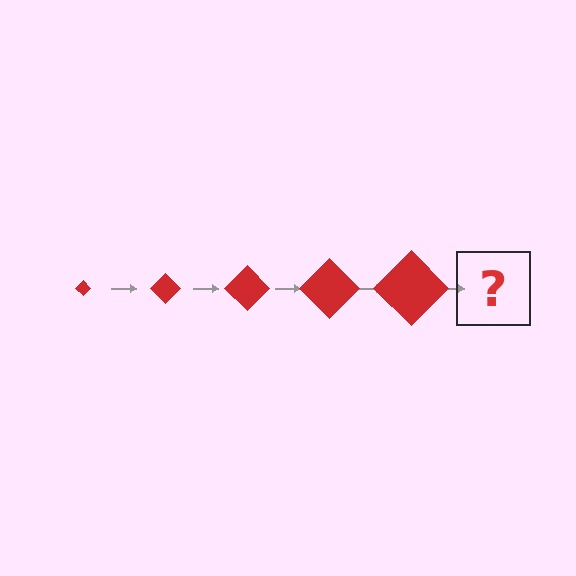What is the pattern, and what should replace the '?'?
The pattern is that the diamond gets progressively larger each step. The '?' should be a red diamond, larger than the previous one.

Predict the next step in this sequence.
The next step is a red diamond, larger than the previous one.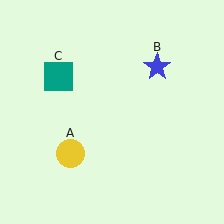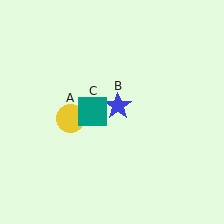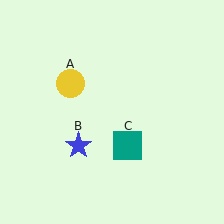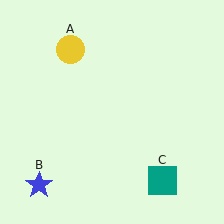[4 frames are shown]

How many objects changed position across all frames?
3 objects changed position: yellow circle (object A), blue star (object B), teal square (object C).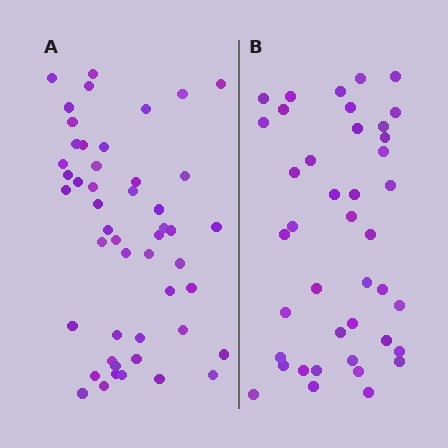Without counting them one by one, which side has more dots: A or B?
Region A (the left region) has more dots.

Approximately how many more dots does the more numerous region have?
Region A has roughly 8 or so more dots than region B.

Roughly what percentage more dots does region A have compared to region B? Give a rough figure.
About 20% more.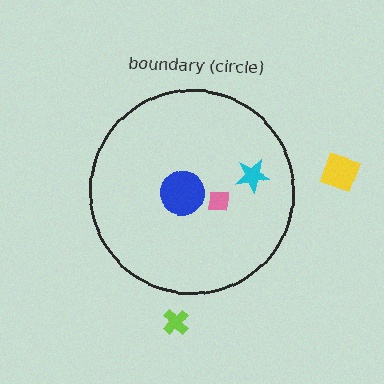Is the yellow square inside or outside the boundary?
Outside.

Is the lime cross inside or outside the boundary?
Outside.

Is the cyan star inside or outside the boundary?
Inside.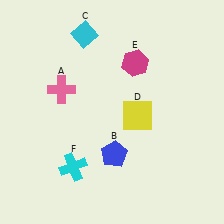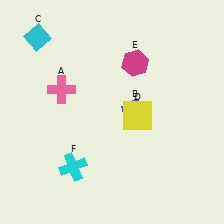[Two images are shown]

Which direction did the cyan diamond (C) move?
The cyan diamond (C) moved left.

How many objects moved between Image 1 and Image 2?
2 objects moved between the two images.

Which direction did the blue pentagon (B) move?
The blue pentagon (B) moved up.